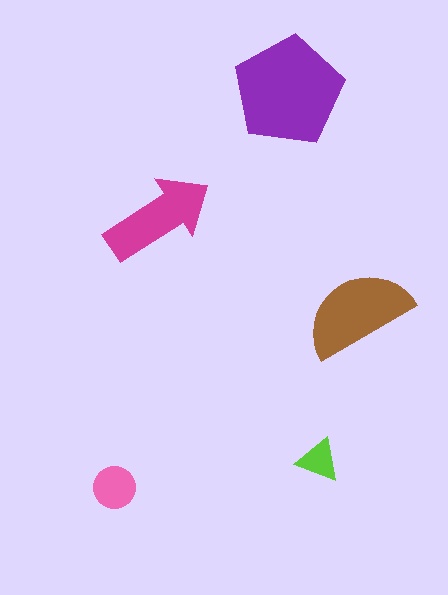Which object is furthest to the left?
The pink circle is leftmost.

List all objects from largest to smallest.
The purple pentagon, the brown semicircle, the magenta arrow, the pink circle, the lime triangle.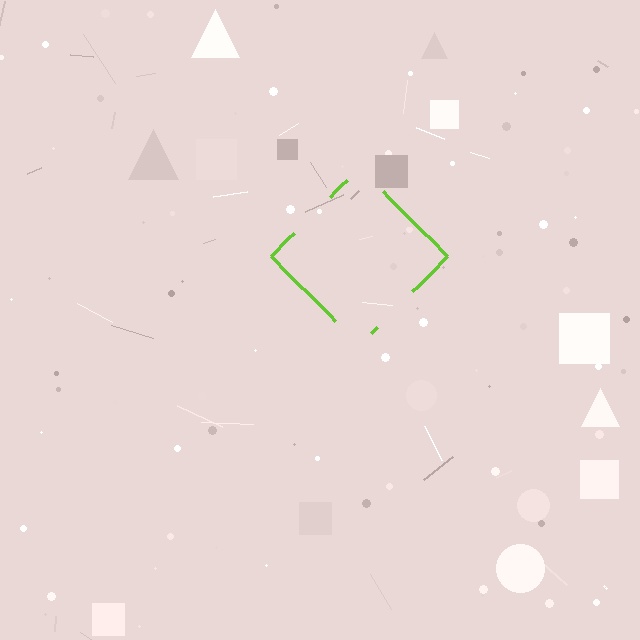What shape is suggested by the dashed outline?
The dashed outline suggests a diamond.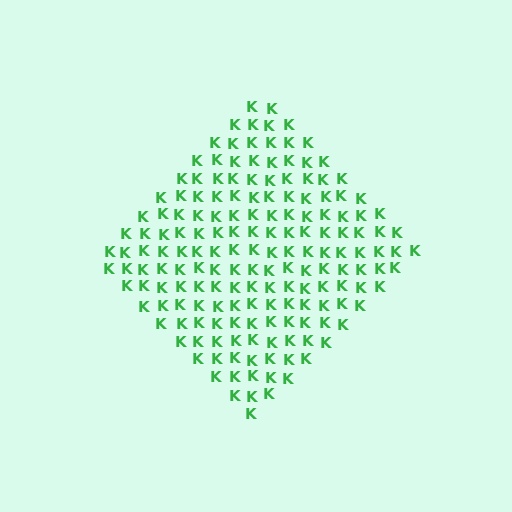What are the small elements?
The small elements are letter K's.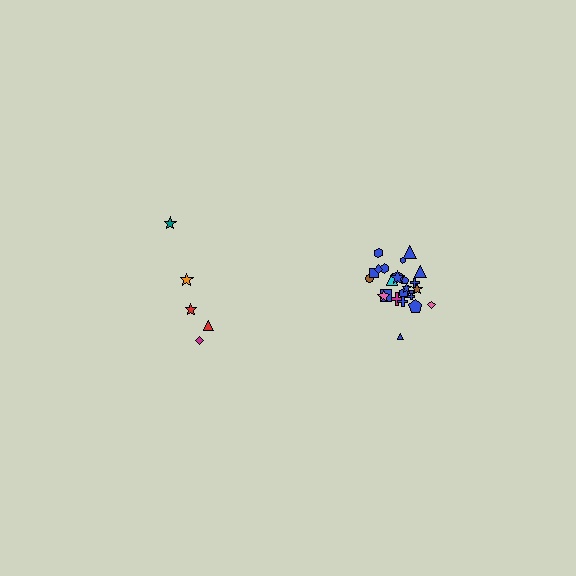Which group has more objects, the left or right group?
The right group.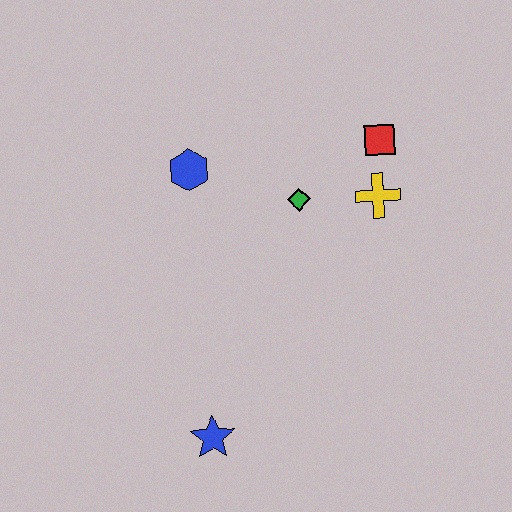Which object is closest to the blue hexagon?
The green diamond is closest to the blue hexagon.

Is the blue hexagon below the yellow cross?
No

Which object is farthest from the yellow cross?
The blue star is farthest from the yellow cross.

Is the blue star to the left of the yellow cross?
Yes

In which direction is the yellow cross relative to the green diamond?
The yellow cross is to the right of the green diamond.